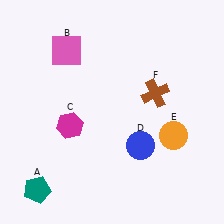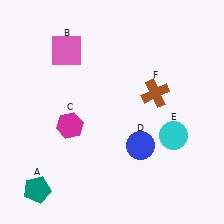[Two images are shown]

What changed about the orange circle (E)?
In Image 1, E is orange. In Image 2, it changed to cyan.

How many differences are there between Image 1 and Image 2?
There is 1 difference between the two images.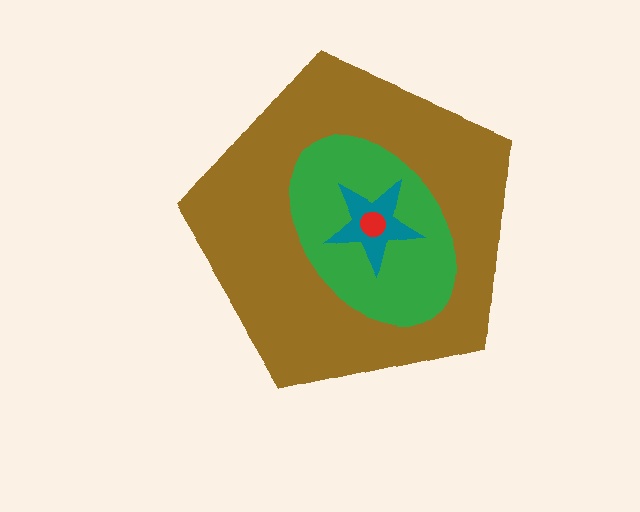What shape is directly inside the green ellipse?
The teal star.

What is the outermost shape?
The brown pentagon.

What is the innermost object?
The red circle.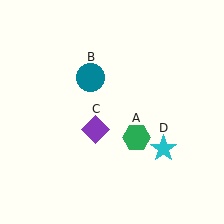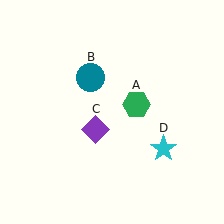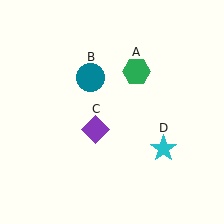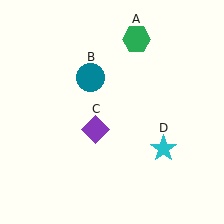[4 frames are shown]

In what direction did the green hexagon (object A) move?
The green hexagon (object A) moved up.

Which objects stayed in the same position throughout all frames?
Teal circle (object B) and purple diamond (object C) and cyan star (object D) remained stationary.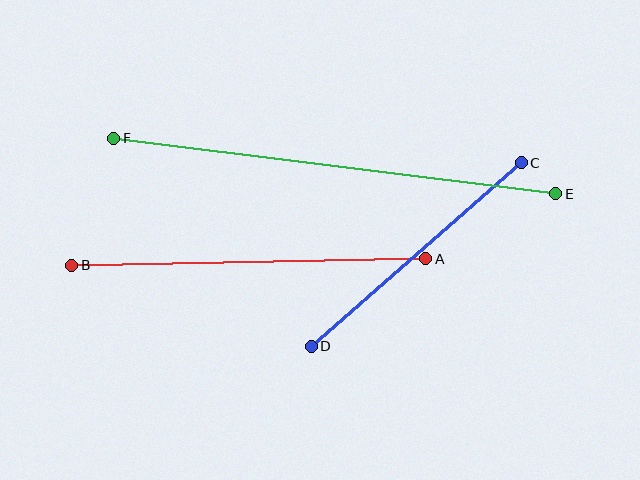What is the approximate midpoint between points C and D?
The midpoint is at approximately (416, 254) pixels.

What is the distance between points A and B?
The distance is approximately 354 pixels.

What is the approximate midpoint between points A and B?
The midpoint is at approximately (249, 262) pixels.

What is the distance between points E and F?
The distance is approximately 446 pixels.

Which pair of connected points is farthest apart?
Points E and F are farthest apart.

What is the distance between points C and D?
The distance is approximately 279 pixels.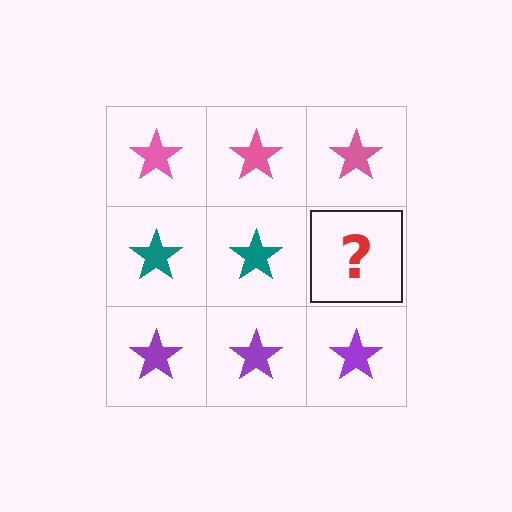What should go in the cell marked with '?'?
The missing cell should contain a teal star.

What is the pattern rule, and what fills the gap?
The rule is that each row has a consistent color. The gap should be filled with a teal star.